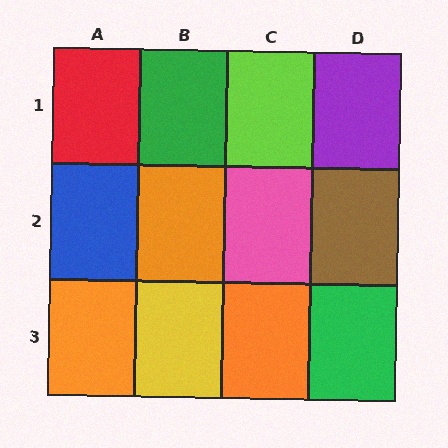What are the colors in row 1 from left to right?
Red, green, lime, purple.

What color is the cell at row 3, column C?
Orange.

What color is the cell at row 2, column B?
Orange.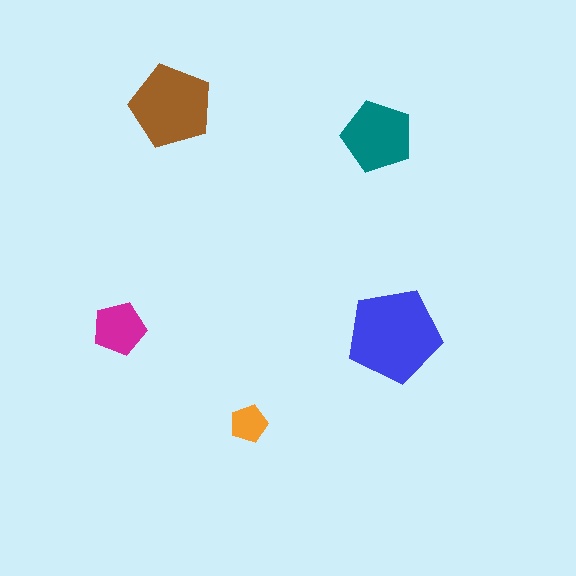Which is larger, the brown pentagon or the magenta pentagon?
The brown one.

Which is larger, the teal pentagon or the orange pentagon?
The teal one.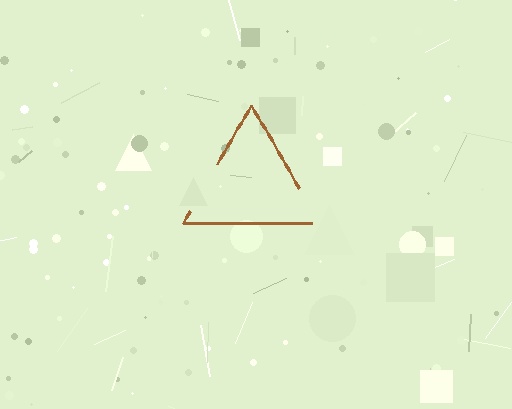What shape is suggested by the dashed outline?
The dashed outline suggests a triangle.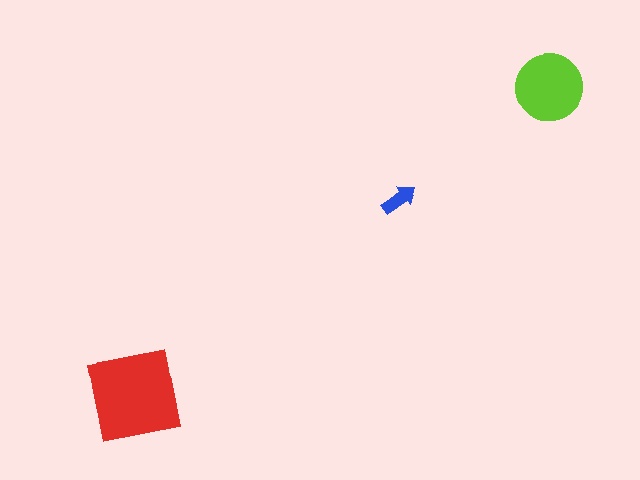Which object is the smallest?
The blue arrow.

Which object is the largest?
The red square.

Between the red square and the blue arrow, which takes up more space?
The red square.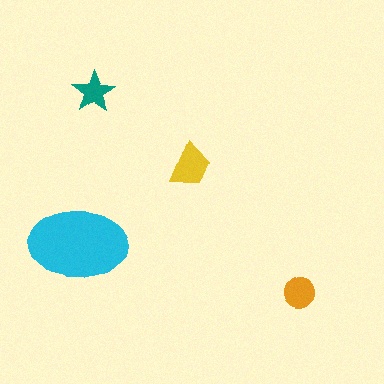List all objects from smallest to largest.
The teal star, the orange circle, the yellow trapezoid, the cyan ellipse.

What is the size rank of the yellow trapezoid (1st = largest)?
2nd.